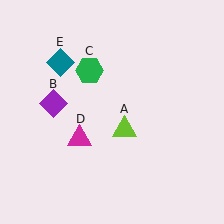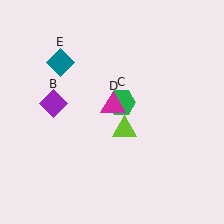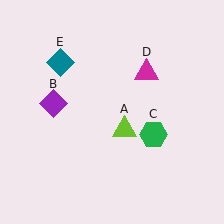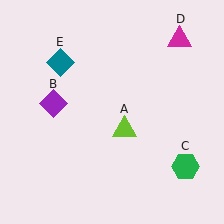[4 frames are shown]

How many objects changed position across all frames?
2 objects changed position: green hexagon (object C), magenta triangle (object D).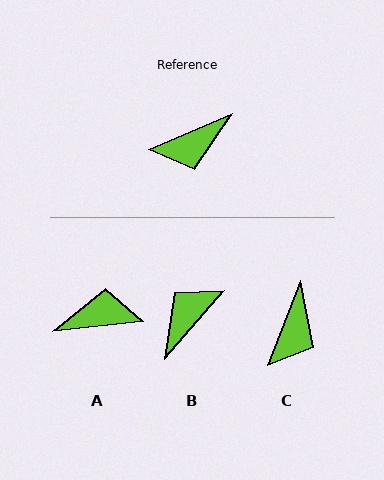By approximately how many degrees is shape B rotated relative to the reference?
Approximately 154 degrees clockwise.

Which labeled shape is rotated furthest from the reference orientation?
A, about 163 degrees away.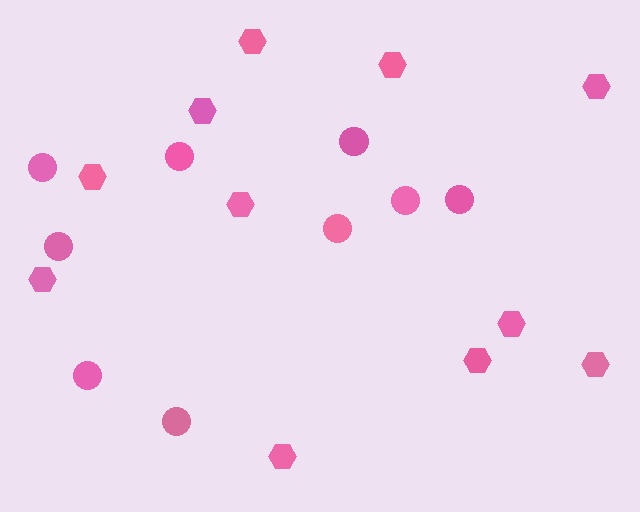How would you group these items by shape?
There are 2 groups: one group of circles (9) and one group of hexagons (11).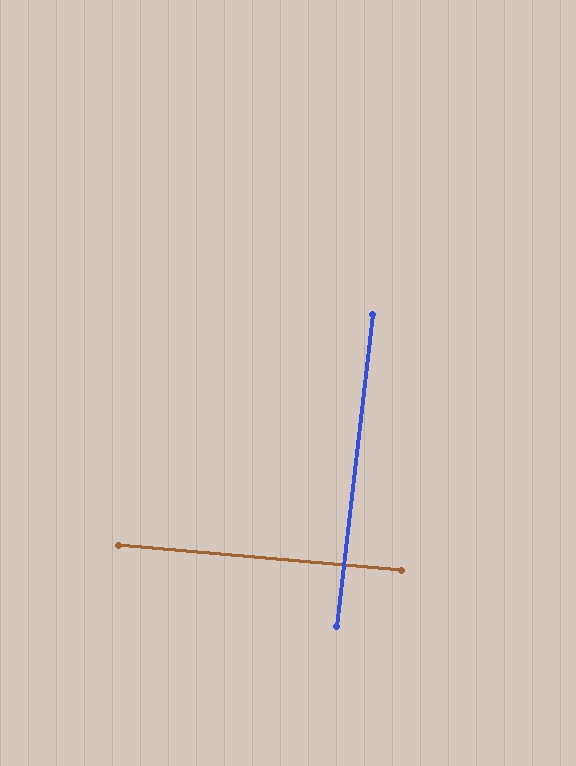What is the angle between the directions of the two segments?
Approximately 89 degrees.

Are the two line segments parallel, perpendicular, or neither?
Perpendicular — they meet at approximately 89°.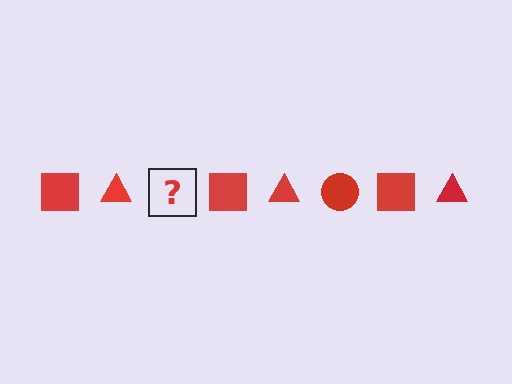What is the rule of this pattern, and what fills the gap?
The rule is that the pattern cycles through square, triangle, circle shapes in red. The gap should be filled with a red circle.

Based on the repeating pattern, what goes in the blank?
The blank should be a red circle.